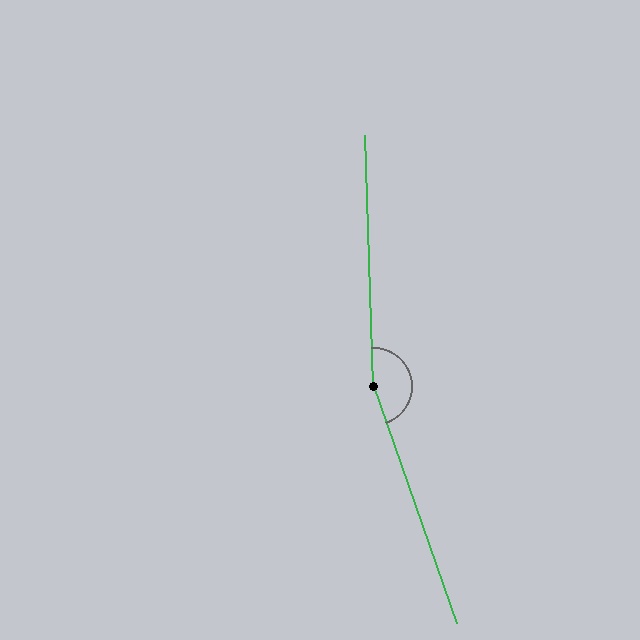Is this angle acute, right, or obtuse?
It is obtuse.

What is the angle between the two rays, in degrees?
Approximately 163 degrees.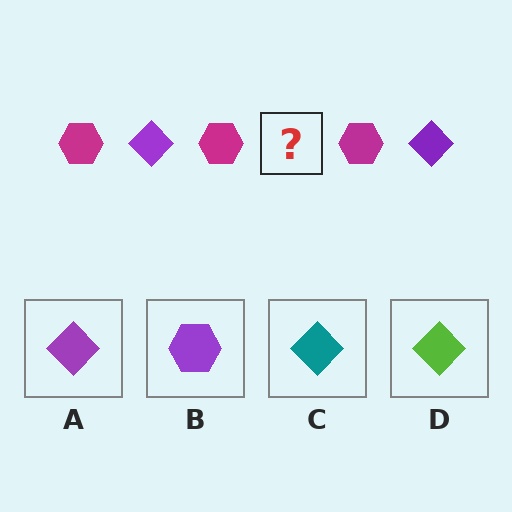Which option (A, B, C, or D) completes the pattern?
A.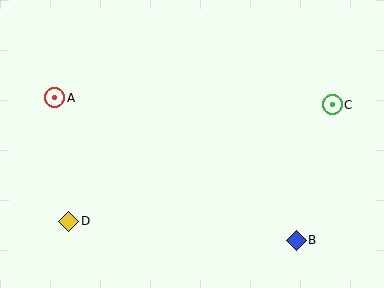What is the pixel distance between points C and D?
The distance between C and D is 288 pixels.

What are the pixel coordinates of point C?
Point C is at (332, 105).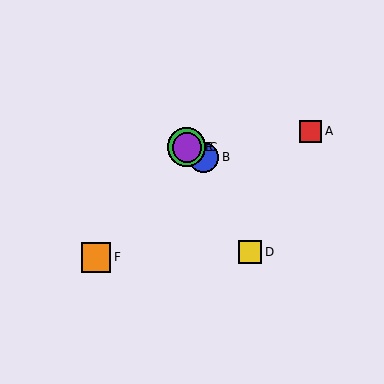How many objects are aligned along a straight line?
3 objects (B, C, E) are aligned along a straight line.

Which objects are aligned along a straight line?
Objects B, C, E are aligned along a straight line.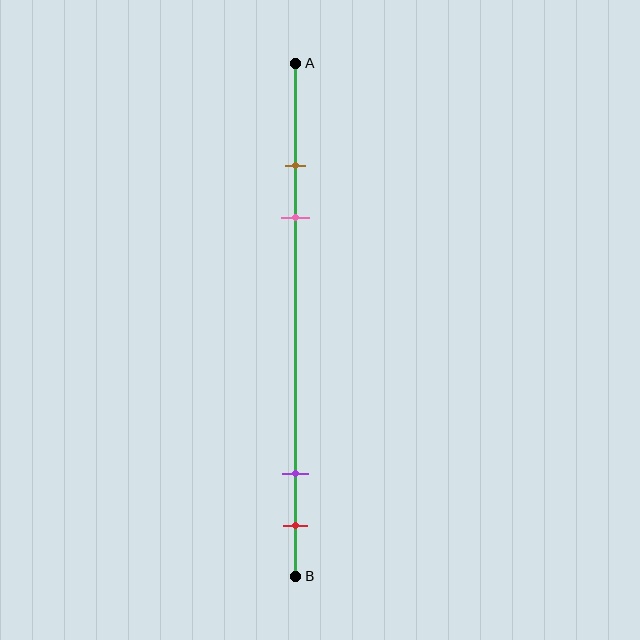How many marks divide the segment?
There are 4 marks dividing the segment.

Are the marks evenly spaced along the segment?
No, the marks are not evenly spaced.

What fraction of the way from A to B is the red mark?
The red mark is approximately 90% (0.9) of the way from A to B.